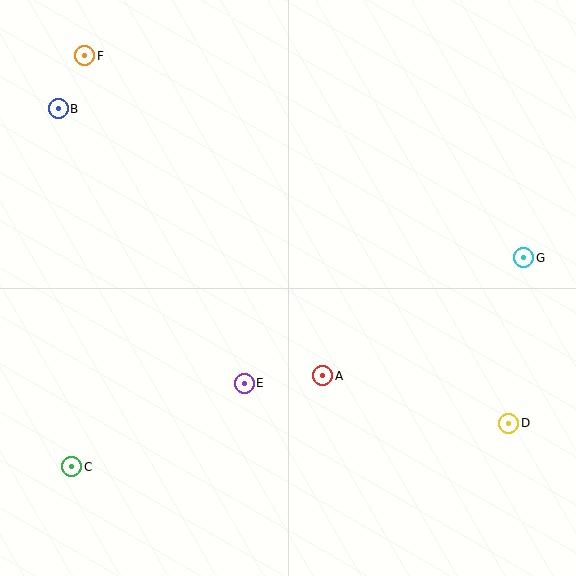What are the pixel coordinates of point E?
Point E is at (244, 383).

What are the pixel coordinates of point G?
Point G is at (524, 258).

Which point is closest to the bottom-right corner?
Point D is closest to the bottom-right corner.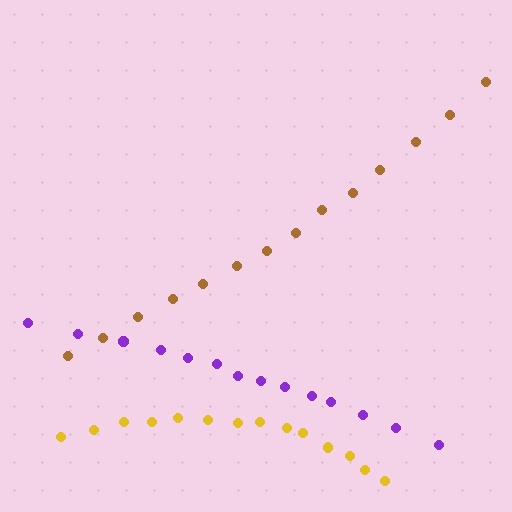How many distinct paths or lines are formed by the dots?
There are 3 distinct paths.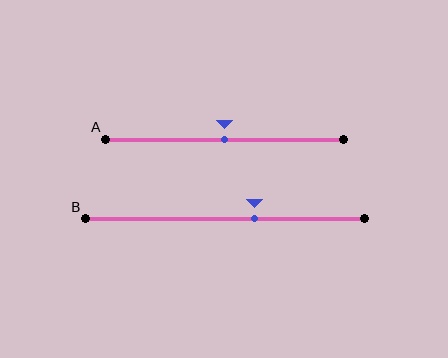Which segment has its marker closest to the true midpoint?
Segment A has its marker closest to the true midpoint.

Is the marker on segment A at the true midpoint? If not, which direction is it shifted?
Yes, the marker on segment A is at the true midpoint.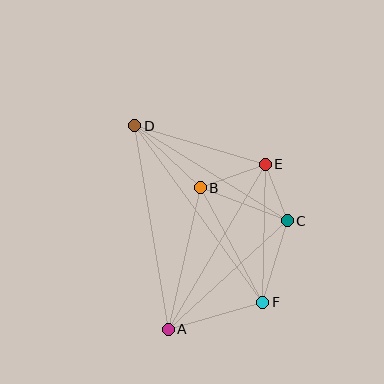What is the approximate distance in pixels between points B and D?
The distance between B and D is approximately 90 pixels.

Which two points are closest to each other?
Points C and E are closest to each other.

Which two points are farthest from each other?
Points D and F are farthest from each other.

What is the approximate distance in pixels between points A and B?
The distance between A and B is approximately 146 pixels.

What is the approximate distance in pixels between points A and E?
The distance between A and E is approximately 192 pixels.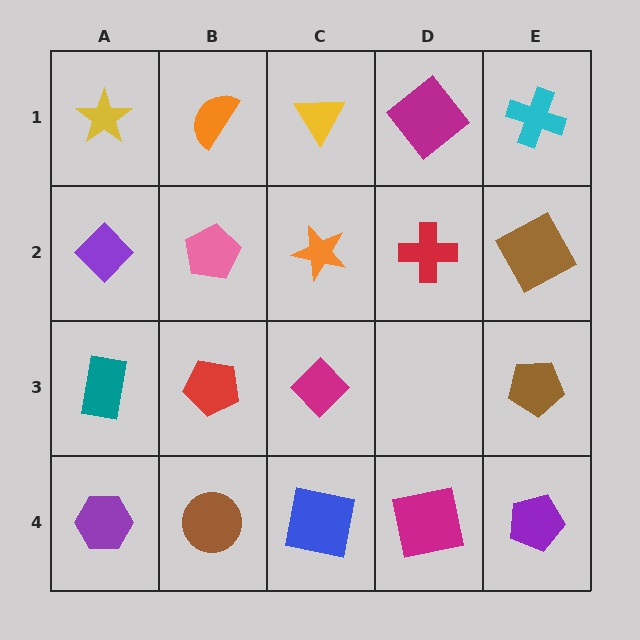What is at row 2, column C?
An orange star.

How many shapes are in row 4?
5 shapes.